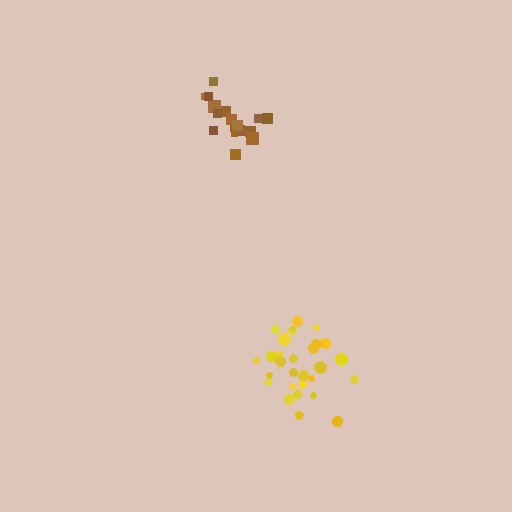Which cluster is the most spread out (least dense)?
Brown.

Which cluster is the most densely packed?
Yellow.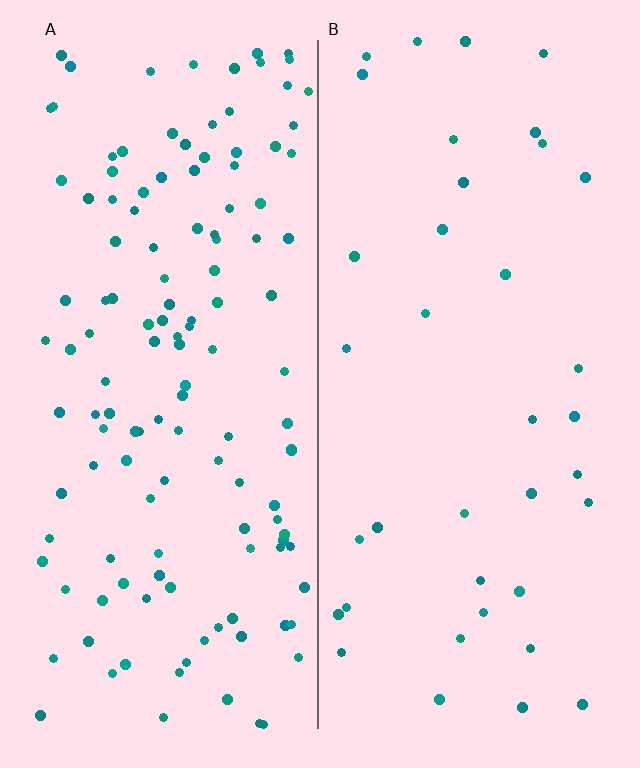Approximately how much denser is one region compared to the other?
Approximately 3.5× — region A over region B.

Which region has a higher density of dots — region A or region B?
A (the left).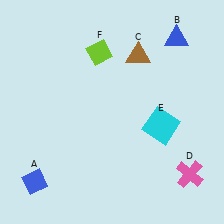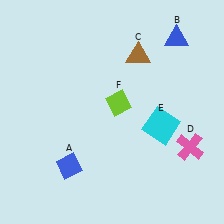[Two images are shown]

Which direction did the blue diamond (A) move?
The blue diamond (A) moved right.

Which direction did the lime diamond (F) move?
The lime diamond (F) moved down.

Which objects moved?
The objects that moved are: the blue diamond (A), the pink cross (D), the lime diamond (F).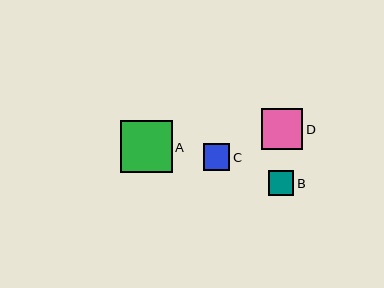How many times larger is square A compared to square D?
Square A is approximately 1.3 times the size of square D.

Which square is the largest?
Square A is the largest with a size of approximately 52 pixels.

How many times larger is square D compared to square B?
Square D is approximately 1.6 times the size of square B.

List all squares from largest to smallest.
From largest to smallest: A, D, C, B.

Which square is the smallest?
Square B is the smallest with a size of approximately 25 pixels.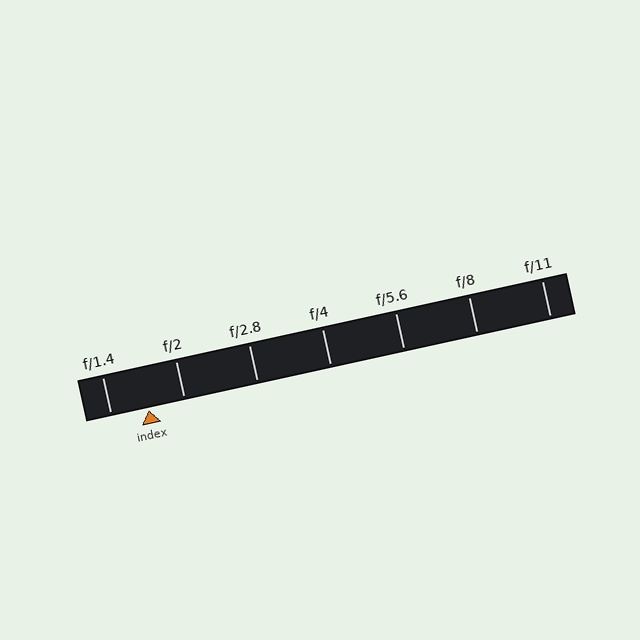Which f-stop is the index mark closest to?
The index mark is closest to f/2.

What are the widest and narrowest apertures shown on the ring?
The widest aperture shown is f/1.4 and the narrowest is f/11.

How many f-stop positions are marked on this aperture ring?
There are 7 f-stop positions marked.